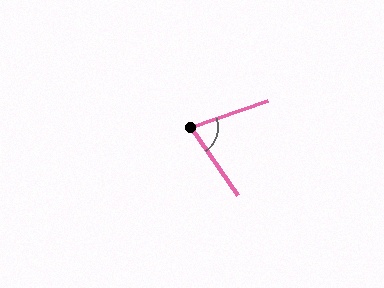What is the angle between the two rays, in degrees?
Approximately 74 degrees.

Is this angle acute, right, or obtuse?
It is acute.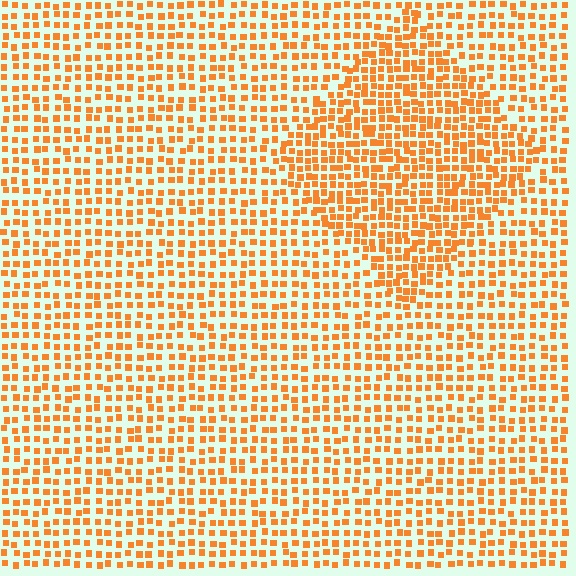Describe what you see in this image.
The image contains small orange elements arranged at two different densities. A diamond-shaped region is visible where the elements are more densely packed than the surrounding area.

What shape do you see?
I see a diamond.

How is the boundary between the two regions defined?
The boundary is defined by a change in element density (approximately 1.6x ratio). All elements are the same color, size, and shape.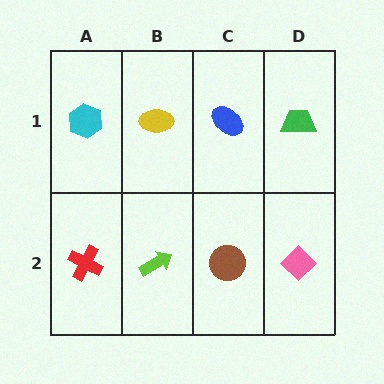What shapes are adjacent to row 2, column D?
A green trapezoid (row 1, column D), a brown circle (row 2, column C).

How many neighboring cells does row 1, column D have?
2.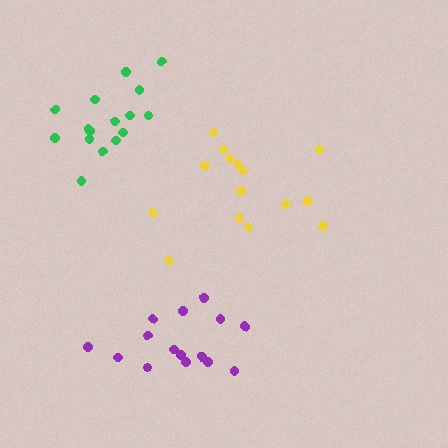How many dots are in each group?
Group 1: 15 dots, Group 2: 15 dots, Group 3: 16 dots (46 total).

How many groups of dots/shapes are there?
There are 3 groups.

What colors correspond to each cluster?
The clusters are colored: yellow, purple, green.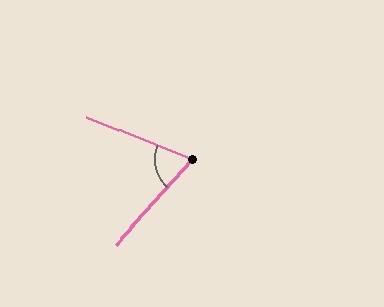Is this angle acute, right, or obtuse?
It is acute.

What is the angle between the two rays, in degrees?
Approximately 69 degrees.